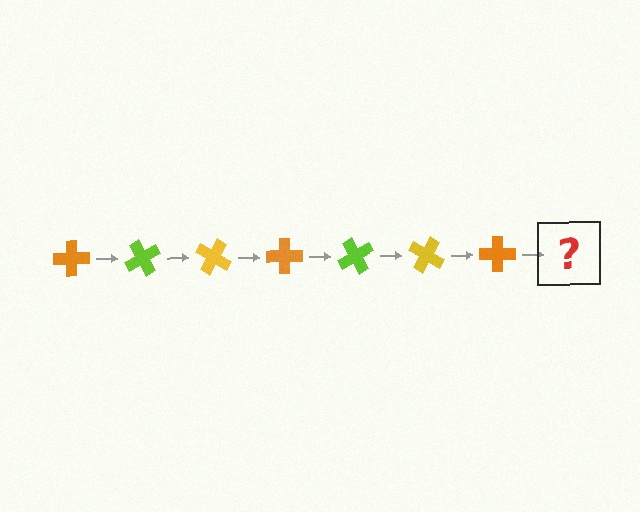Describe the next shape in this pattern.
It should be a lime cross, rotated 420 degrees from the start.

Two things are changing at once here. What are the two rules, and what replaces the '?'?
The two rules are that it rotates 60 degrees each step and the color cycles through orange, lime, and yellow. The '?' should be a lime cross, rotated 420 degrees from the start.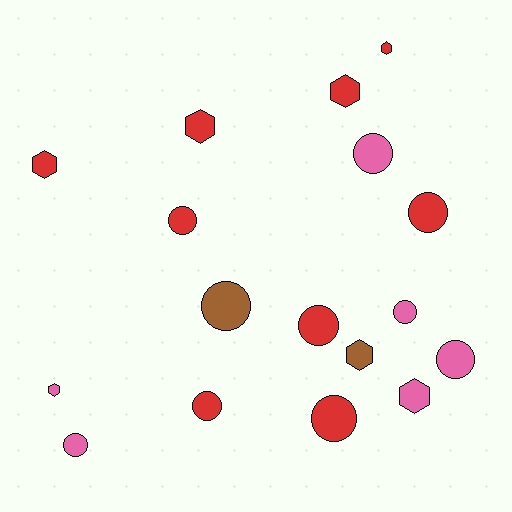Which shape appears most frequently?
Circle, with 10 objects.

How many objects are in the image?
There are 17 objects.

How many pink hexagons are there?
There are 2 pink hexagons.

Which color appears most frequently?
Red, with 9 objects.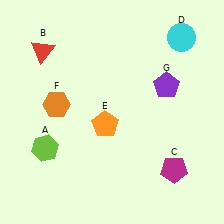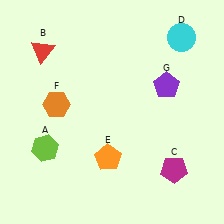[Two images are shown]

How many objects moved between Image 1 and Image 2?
1 object moved between the two images.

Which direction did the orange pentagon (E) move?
The orange pentagon (E) moved down.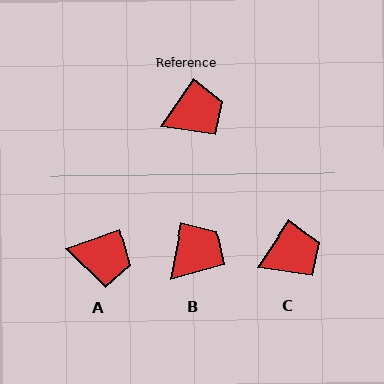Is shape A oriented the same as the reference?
No, it is off by about 37 degrees.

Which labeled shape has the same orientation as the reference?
C.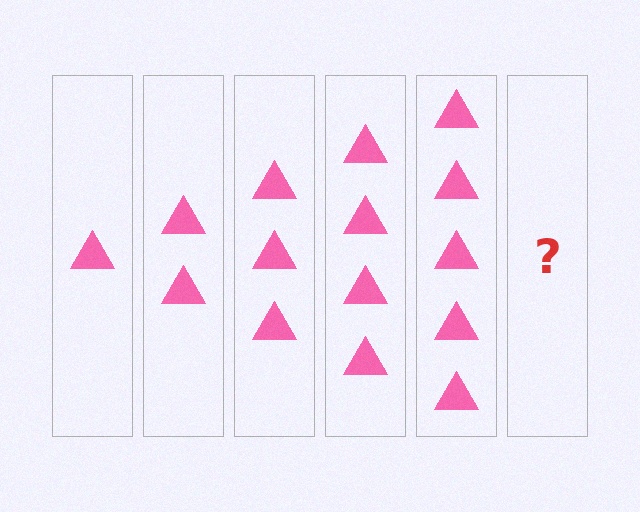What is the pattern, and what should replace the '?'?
The pattern is that each step adds one more triangle. The '?' should be 6 triangles.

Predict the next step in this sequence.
The next step is 6 triangles.